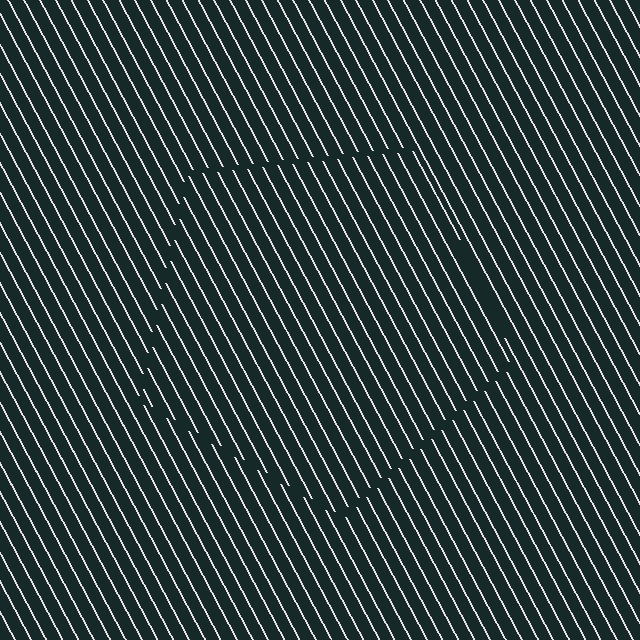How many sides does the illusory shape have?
5 sides — the line-ends trace a pentagon.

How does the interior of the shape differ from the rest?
The interior of the shape contains the same grating, shifted by half a period — the contour is defined by the phase discontinuity where line-ends from the inner and outer gratings abut.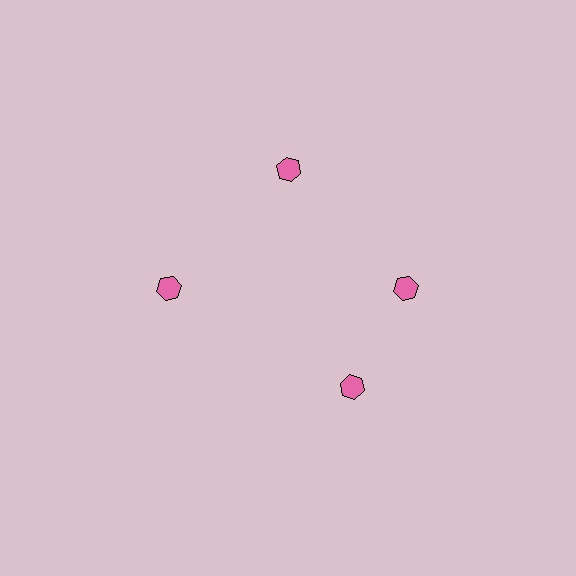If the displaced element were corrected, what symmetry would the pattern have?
It would have 4-fold rotational symmetry — the pattern would map onto itself every 90 degrees.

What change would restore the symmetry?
The symmetry would be restored by rotating it back into even spacing with its neighbors so that all 4 hexagons sit at equal angles and equal distance from the center.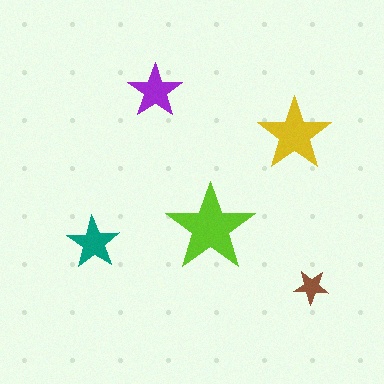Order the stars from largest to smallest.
the lime one, the yellow one, the purple one, the teal one, the brown one.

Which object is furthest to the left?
The teal star is leftmost.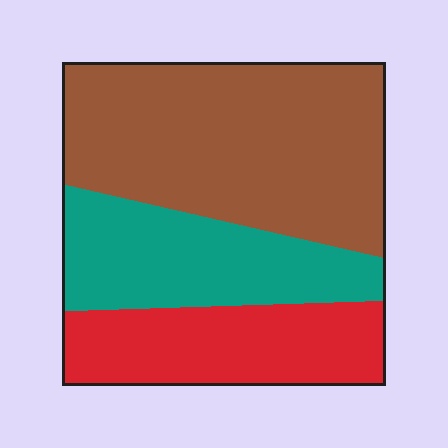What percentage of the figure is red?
Red takes up about one quarter (1/4) of the figure.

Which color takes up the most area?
Brown, at roughly 50%.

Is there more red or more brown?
Brown.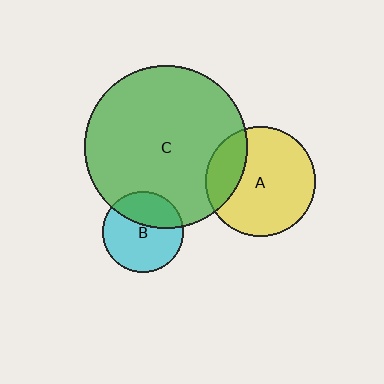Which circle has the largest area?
Circle C (green).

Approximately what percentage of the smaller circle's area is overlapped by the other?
Approximately 25%.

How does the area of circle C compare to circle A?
Approximately 2.2 times.